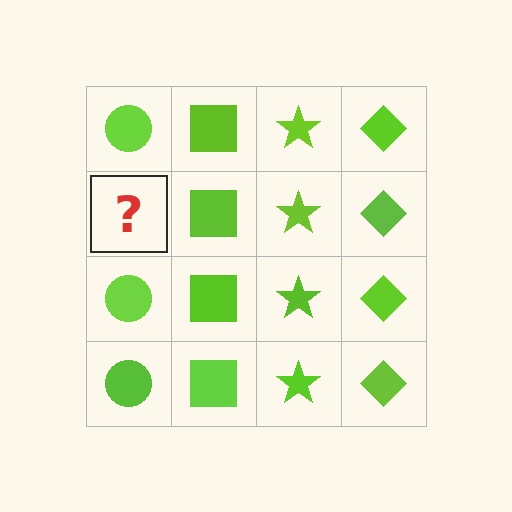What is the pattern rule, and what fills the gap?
The rule is that each column has a consistent shape. The gap should be filled with a lime circle.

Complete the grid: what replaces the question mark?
The question mark should be replaced with a lime circle.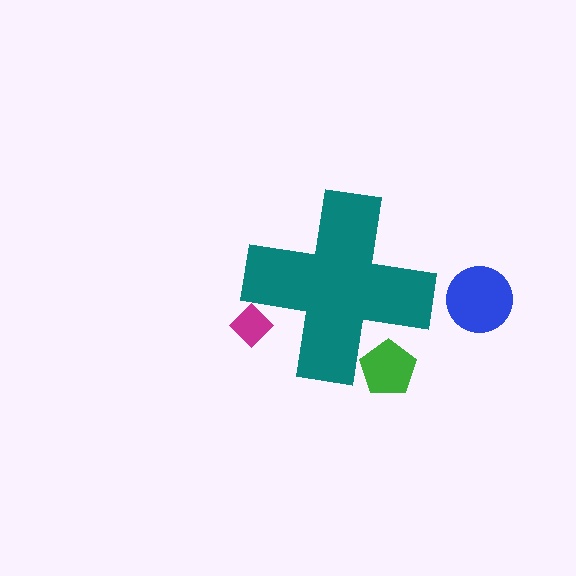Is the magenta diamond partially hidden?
Yes, the magenta diamond is partially hidden behind the teal cross.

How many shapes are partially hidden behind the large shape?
2 shapes are partially hidden.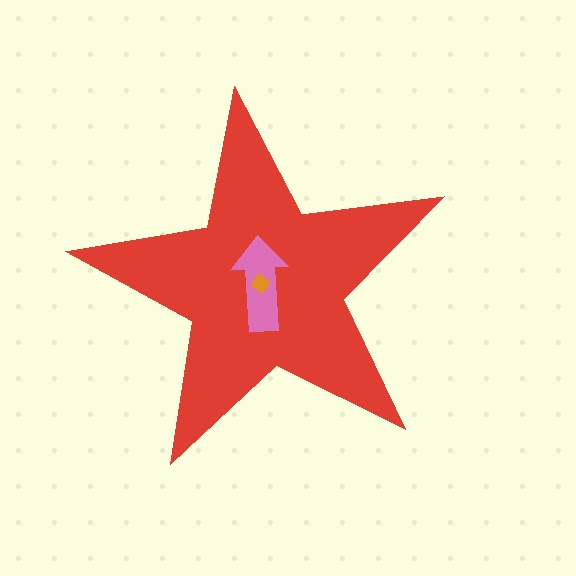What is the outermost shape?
The red star.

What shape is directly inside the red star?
The pink arrow.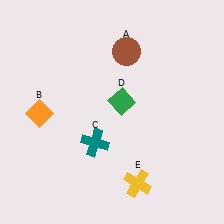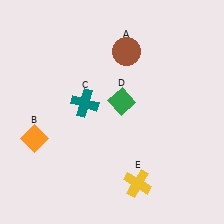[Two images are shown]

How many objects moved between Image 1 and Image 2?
2 objects moved between the two images.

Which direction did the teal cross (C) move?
The teal cross (C) moved up.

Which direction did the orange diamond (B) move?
The orange diamond (B) moved down.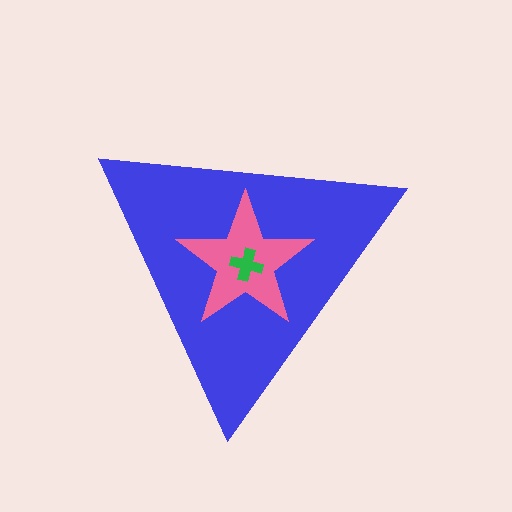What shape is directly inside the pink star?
The green cross.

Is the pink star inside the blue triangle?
Yes.